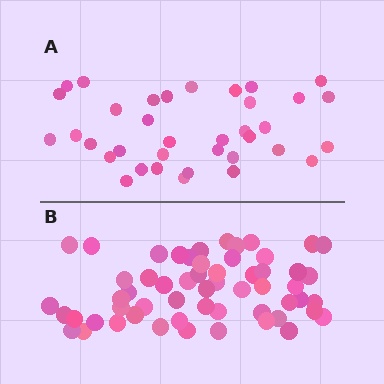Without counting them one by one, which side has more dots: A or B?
Region B (the bottom region) has more dots.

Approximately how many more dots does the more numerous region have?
Region B has approximately 20 more dots than region A.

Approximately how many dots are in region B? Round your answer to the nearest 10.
About 60 dots. (The exact count is 57, which rounds to 60.)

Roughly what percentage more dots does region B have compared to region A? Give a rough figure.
About 60% more.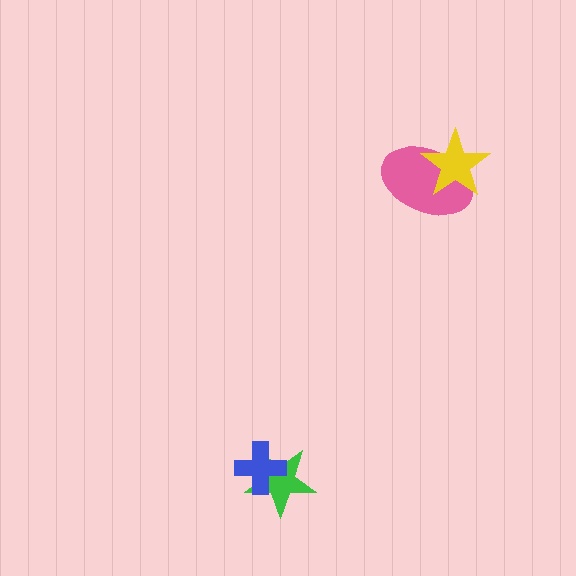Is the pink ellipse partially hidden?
Yes, it is partially covered by another shape.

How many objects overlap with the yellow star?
1 object overlaps with the yellow star.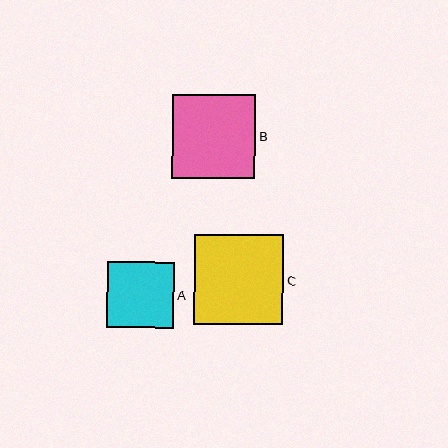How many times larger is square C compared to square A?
Square C is approximately 1.3 times the size of square A.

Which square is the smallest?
Square A is the smallest with a size of approximately 67 pixels.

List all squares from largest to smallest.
From largest to smallest: C, B, A.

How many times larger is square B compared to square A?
Square B is approximately 1.2 times the size of square A.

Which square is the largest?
Square C is the largest with a size of approximately 90 pixels.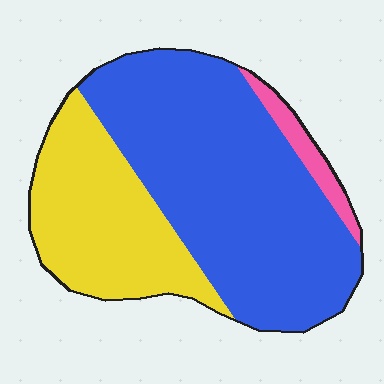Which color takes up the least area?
Pink, at roughly 5%.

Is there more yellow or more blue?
Blue.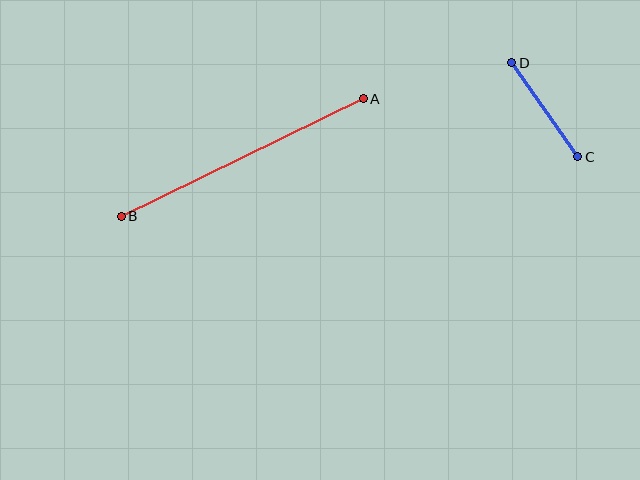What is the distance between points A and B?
The distance is approximately 269 pixels.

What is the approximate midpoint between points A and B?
The midpoint is at approximately (242, 157) pixels.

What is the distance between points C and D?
The distance is approximately 115 pixels.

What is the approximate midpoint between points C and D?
The midpoint is at approximately (545, 110) pixels.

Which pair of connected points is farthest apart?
Points A and B are farthest apart.